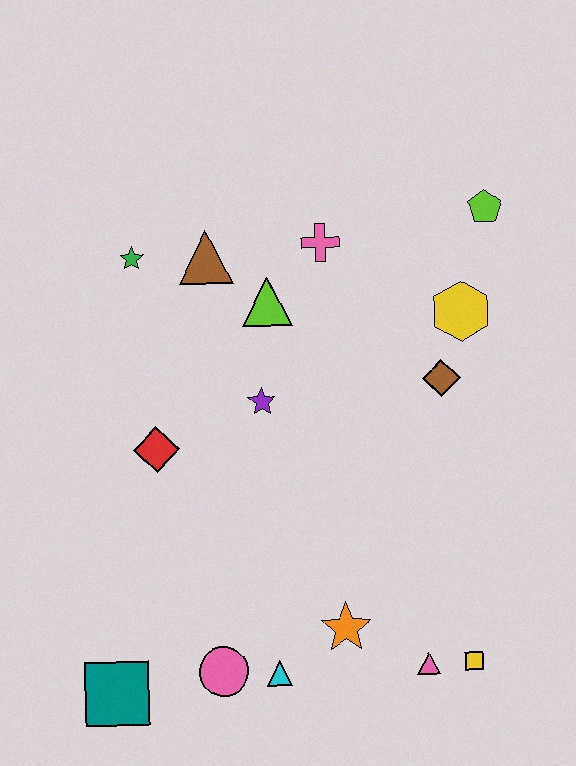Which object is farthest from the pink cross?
The teal square is farthest from the pink cross.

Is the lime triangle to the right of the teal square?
Yes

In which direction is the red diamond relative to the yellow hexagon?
The red diamond is to the left of the yellow hexagon.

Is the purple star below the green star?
Yes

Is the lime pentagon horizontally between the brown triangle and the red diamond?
No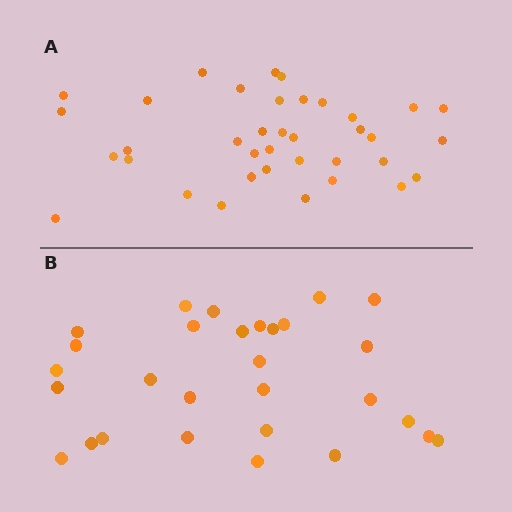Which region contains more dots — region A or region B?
Region A (the top region) has more dots.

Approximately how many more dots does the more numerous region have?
Region A has roughly 8 or so more dots than region B.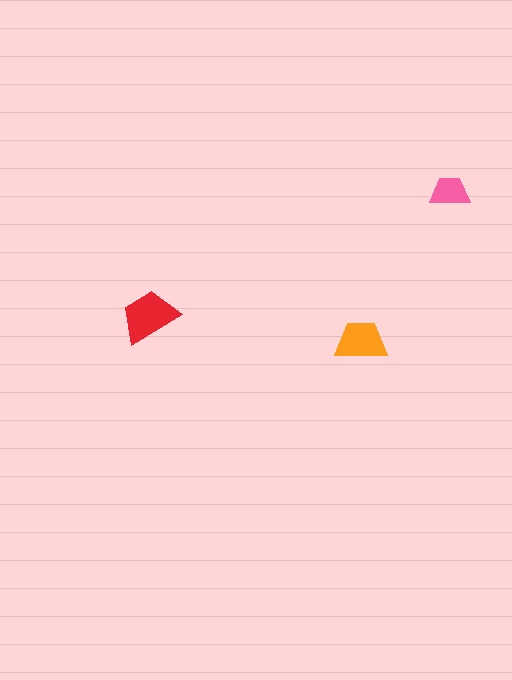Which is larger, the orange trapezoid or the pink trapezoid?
The orange one.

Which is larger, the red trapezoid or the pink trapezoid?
The red one.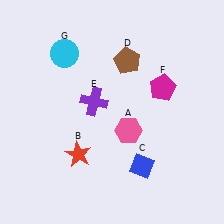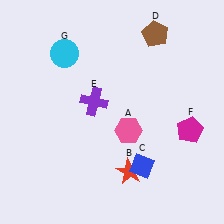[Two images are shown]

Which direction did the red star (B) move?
The red star (B) moved right.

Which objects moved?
The objects that moved are: the red star (B), the brown pentagon (D), the magenta pentagon (F).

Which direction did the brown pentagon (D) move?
The brown pentagon (D) moved right.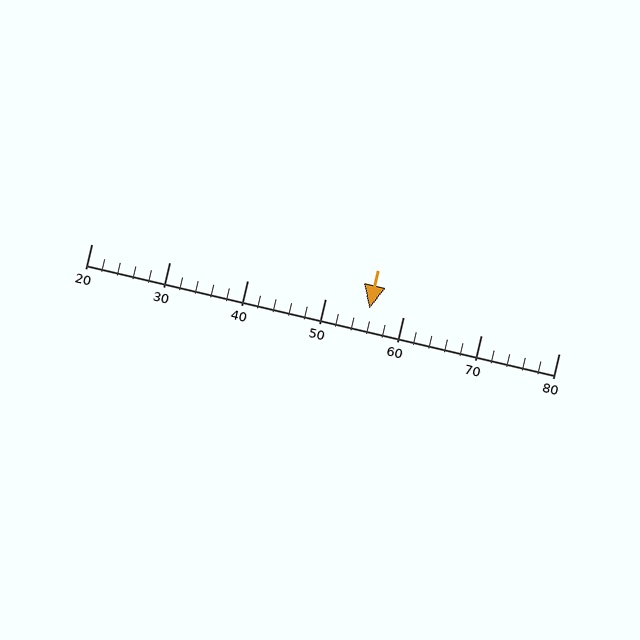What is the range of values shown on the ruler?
The ruler shows values from 20 to 80.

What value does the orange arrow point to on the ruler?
The orange arrow points to approximately 56.